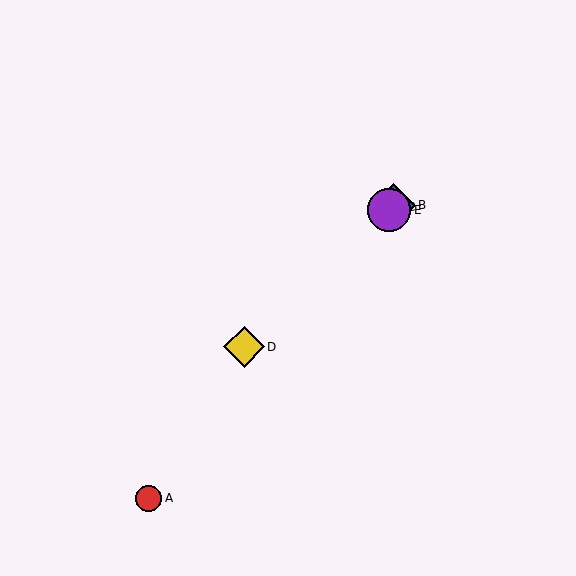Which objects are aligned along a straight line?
Objects B, C, D, E are aligned along a straight line.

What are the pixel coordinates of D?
Object D is at (244, 347).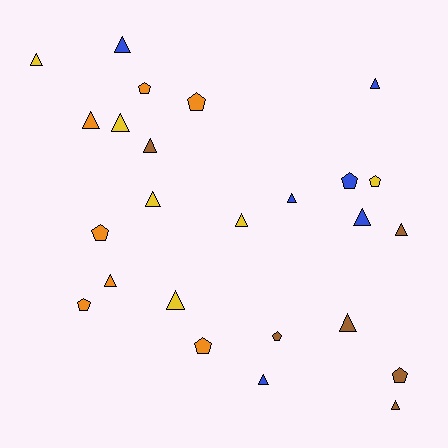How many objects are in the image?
There are 25 objects.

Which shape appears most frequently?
Triangle, with 16 objects.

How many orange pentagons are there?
There are 5 orange pentagons.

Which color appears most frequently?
Orange, with 7 objects.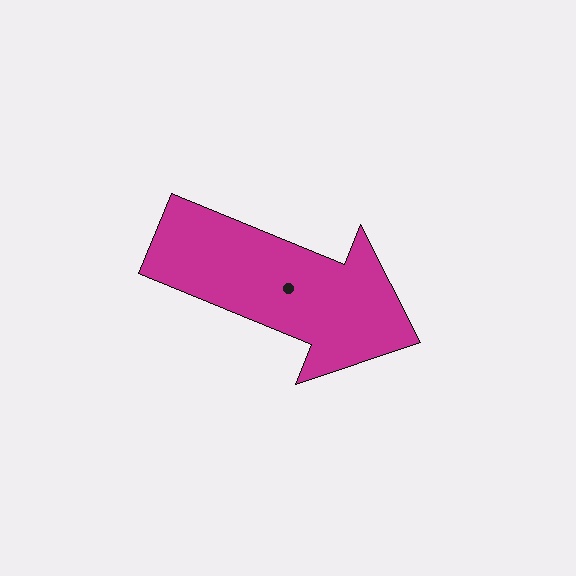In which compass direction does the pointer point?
East.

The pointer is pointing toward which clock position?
Roughly 4 o'clock.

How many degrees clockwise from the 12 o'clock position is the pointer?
Approximately 112 degrees.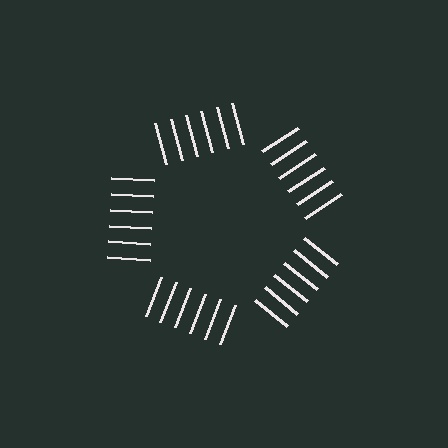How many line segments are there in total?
30 — 6 along each of the 5 edges.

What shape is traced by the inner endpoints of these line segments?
An illusory pentagon — the line segments terminate on its edges but no continuous stroke is drawn.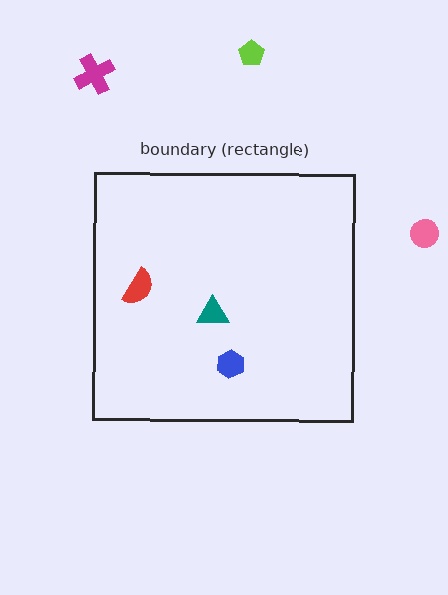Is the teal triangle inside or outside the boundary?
Inside.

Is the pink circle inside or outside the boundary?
Outside.